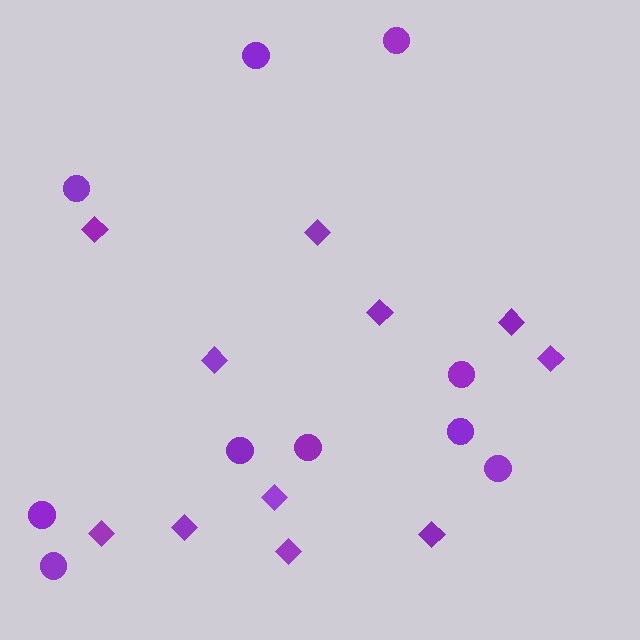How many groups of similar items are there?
There are 2 groups: one group of diamonds (11) and one group of circles (10).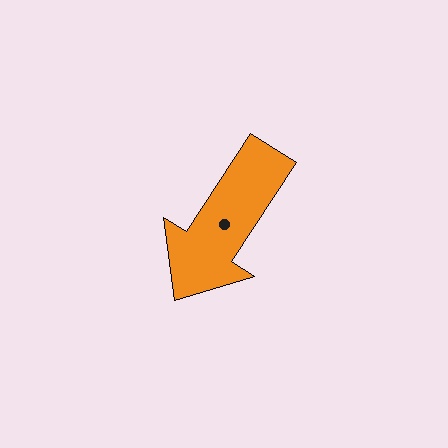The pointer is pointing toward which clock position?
Roughly 7 o'clock.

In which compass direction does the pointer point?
Southwest.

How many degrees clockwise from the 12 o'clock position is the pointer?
Approximately 213 degrees.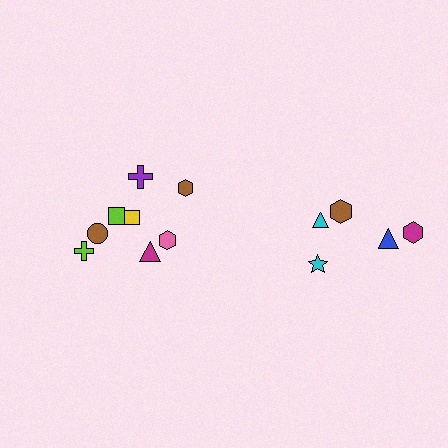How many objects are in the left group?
There are 8 objects.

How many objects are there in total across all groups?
There are 13 objects.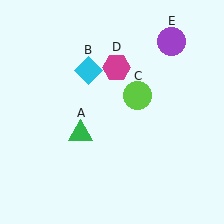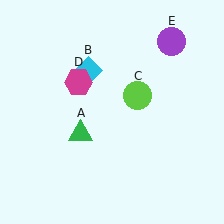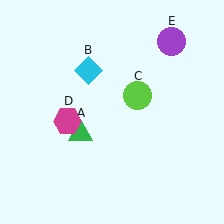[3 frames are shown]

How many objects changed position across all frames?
1 object changed position: magenta hexagon (object D).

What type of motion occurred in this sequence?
The magenta hexagon (object D) rotated counterclockwise around the center of the scene.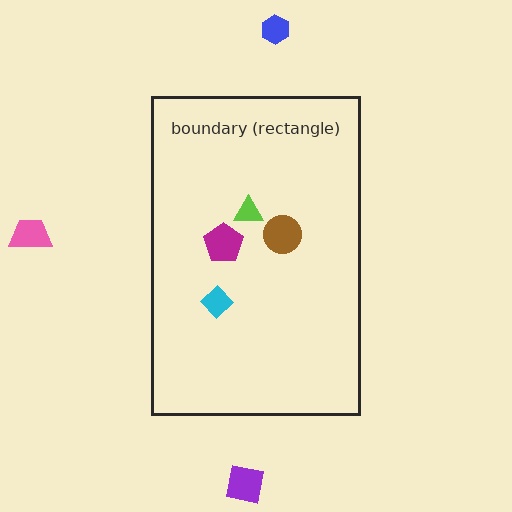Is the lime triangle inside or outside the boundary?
Inside.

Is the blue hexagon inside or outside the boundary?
Outside.